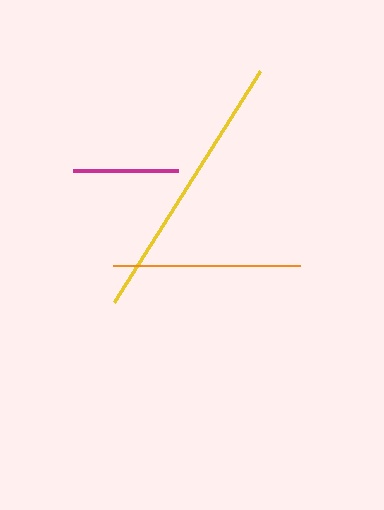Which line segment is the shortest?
The magenta line is the shortest at approximately 105 pixels.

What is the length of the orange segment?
The orange segment is approximately 187 pixels long.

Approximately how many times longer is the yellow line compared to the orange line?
The yellow line is approximately 1.5 times the length of the orange line.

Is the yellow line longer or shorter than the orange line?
The yellow line is longer than the orange line.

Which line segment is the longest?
The yellow line is the longest at approximately 273 pixels.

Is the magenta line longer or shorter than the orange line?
The orange line is longer than the magenta line.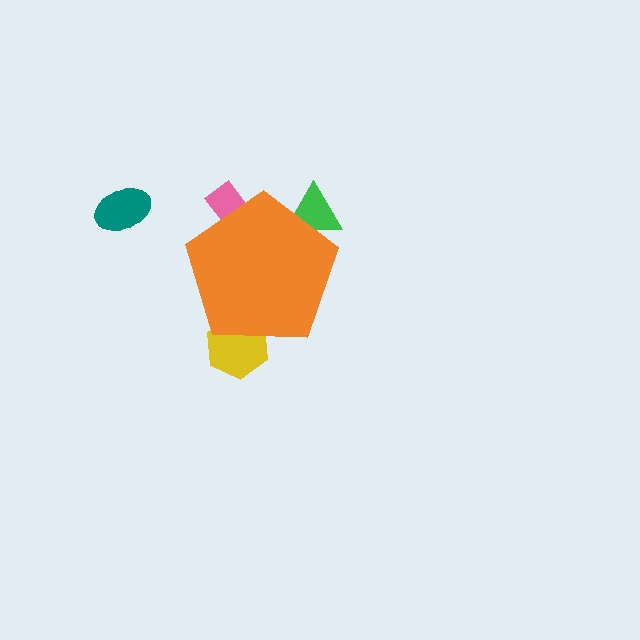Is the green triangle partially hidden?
Yes, the green triangle is partially hidden behind the orange pentagon.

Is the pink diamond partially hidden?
Yes, the pink diamond is partially hidden behind the orange pentagon.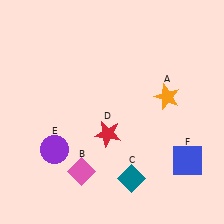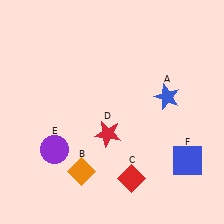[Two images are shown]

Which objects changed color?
A changed from orange to blue. B changed from pink to orange. C changed from teal to red.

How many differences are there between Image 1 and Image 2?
There are 3 differences between the two images.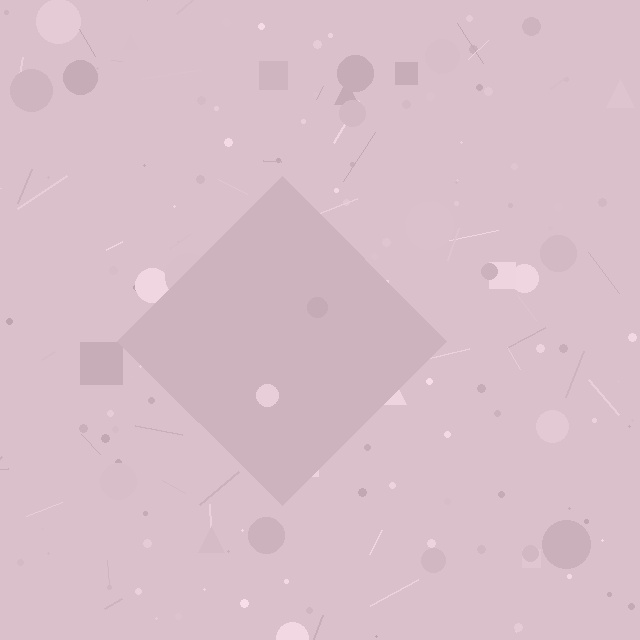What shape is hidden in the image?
A diamond is hidden in the image.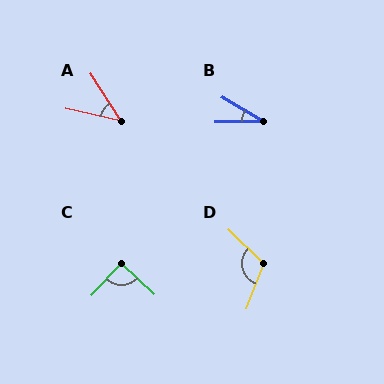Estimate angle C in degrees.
Approximately 89 degrees.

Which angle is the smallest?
B, at approximately 31 degrees.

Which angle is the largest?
D, at approximately 113 degrees.